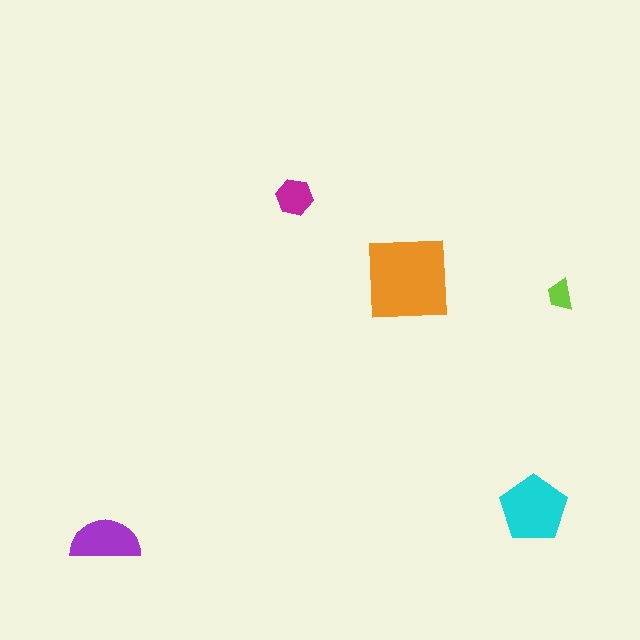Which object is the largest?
The orange square.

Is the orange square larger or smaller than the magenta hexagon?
Larger.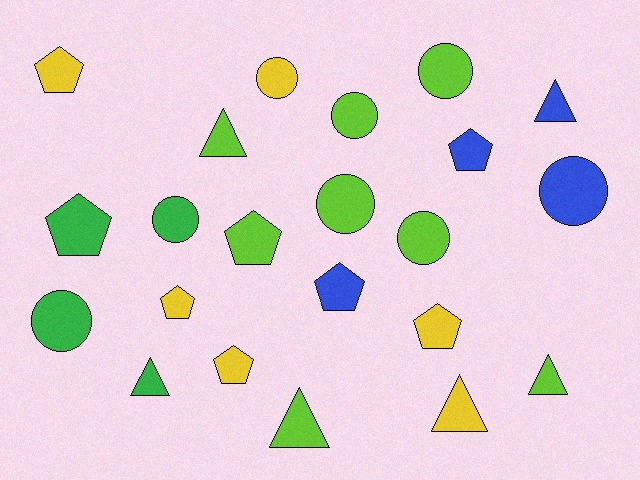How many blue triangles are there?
There is 1 blue triangle.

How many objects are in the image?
There are 22 objects.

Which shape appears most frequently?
Pentagon, with 8 objects.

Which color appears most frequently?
Lime, with 8 objects.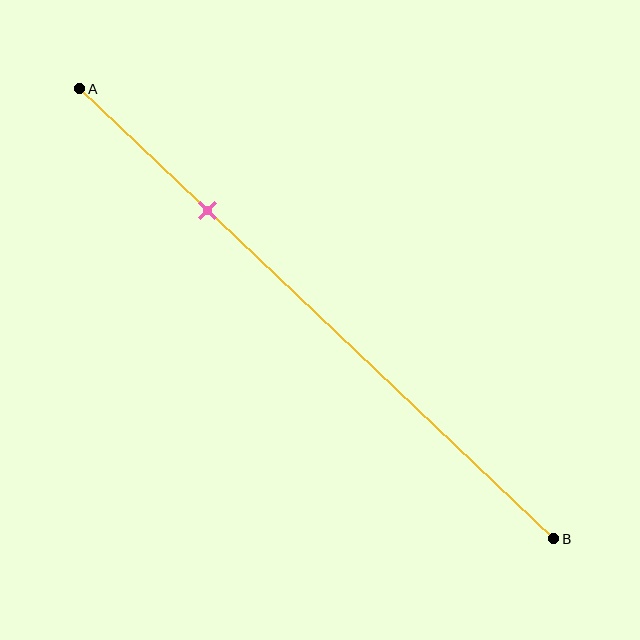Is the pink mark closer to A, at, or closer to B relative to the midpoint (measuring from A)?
The pink mark is closer to point A than the midpoint of segment AB.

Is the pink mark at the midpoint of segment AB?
No, the mark is at about 25% from A, not at the 50% midpoint.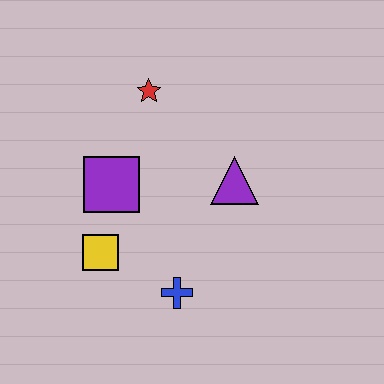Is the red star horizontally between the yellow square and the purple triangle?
Yes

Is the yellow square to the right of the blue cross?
No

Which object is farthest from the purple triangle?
The yellow square is farthest from the purple triangle.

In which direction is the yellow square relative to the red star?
The yellow square is below the red star.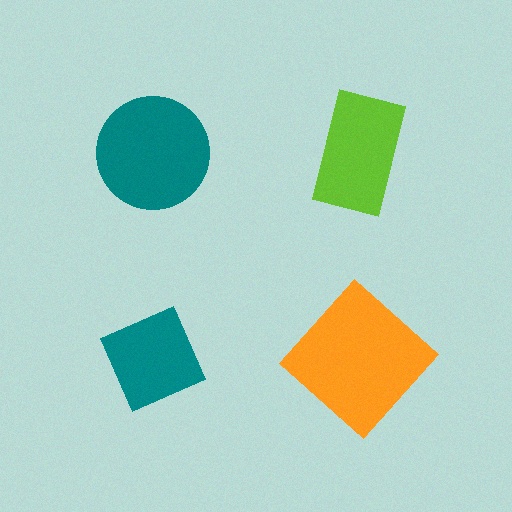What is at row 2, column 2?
An orange diamond.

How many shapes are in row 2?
2 shapes.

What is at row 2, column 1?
A teal diamond.